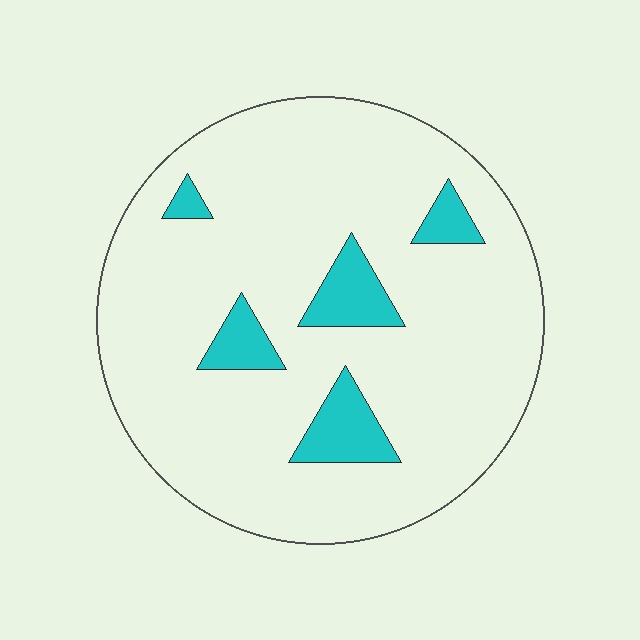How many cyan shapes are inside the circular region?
5.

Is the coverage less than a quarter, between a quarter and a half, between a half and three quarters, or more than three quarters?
Less than a quarter.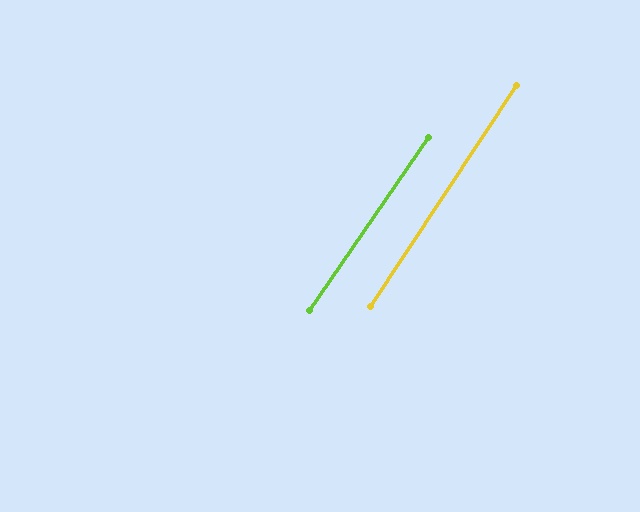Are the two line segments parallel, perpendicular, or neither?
Parallel — their directions differ by only 1.2°.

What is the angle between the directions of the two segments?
Approximately 1 degree.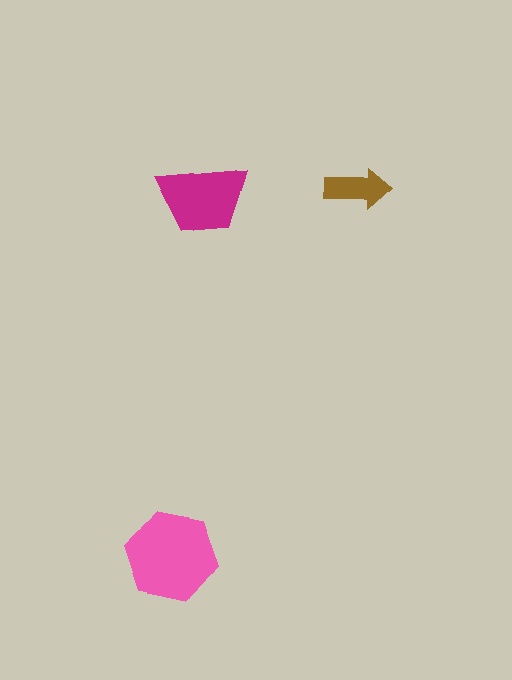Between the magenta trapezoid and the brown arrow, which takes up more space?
The magenta trapezoid.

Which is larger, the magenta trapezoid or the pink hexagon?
The pink hexagon.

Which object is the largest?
The pink hexagon.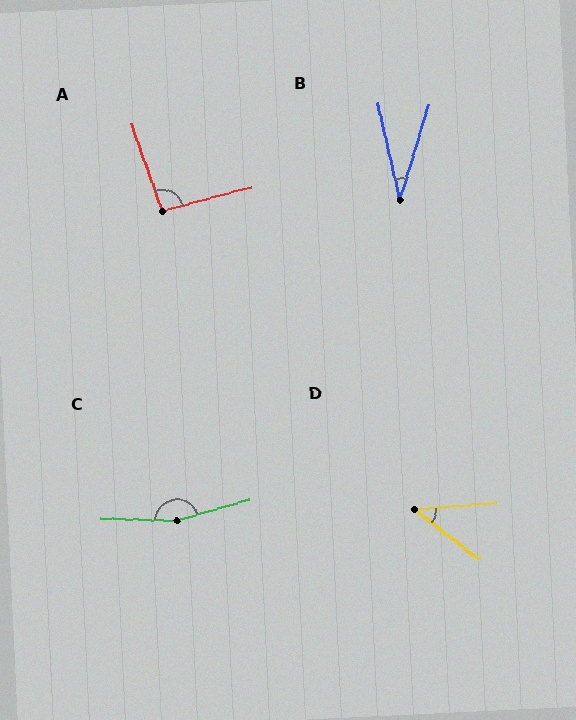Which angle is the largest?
C, at approximately 163 degrees.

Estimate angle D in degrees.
Approximately 42 degrees.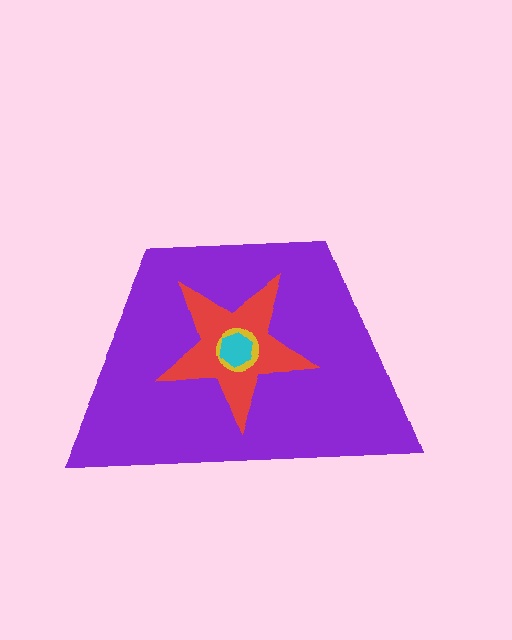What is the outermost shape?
The purple trapezoid.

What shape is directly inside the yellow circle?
The cyan hexagon.